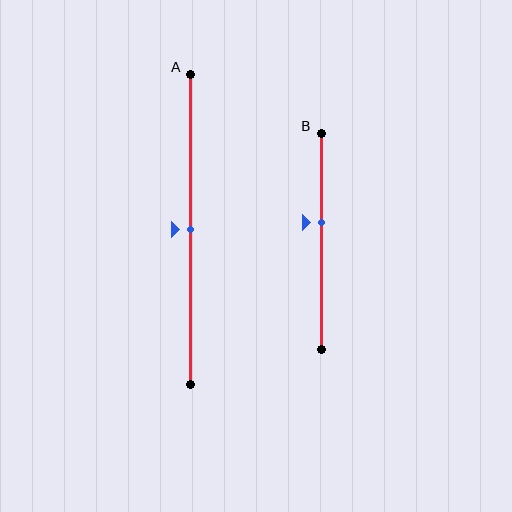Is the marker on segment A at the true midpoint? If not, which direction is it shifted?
Yes, the marker on segment A is at the true midpoint.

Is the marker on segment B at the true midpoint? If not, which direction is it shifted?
No, the marker on segment B is shifted upward by about 9% of the segment length.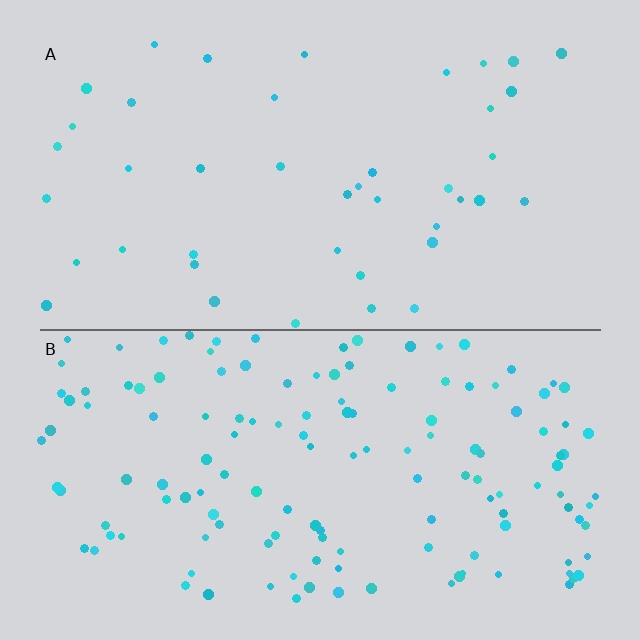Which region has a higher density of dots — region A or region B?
B (the bottom).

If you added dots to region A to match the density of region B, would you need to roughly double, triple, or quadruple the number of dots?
Approximately triple.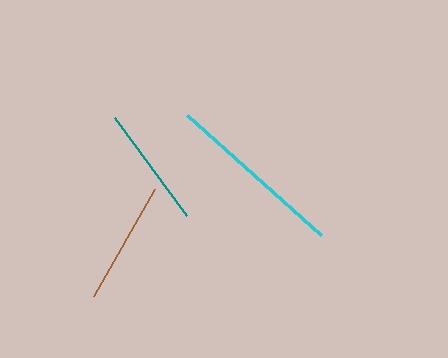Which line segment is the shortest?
The teal line is the shortest at approximately 122 pixels.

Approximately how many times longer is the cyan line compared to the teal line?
The cyan line is approximately 1.5 times the length of the teal line.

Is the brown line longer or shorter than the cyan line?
The cyan line is longer than the brown line.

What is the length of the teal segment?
The teal segment is approximately 122 pixels long.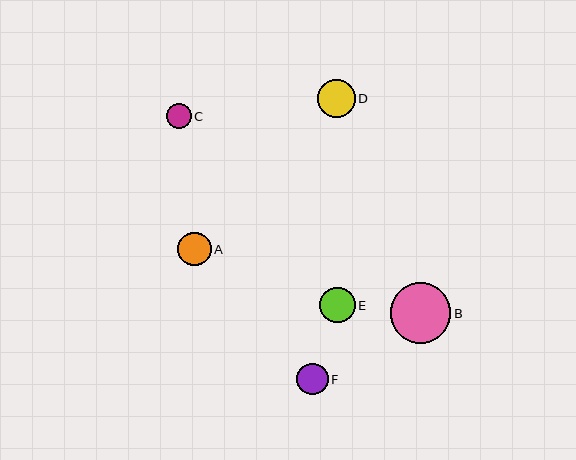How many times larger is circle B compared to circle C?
Circle B is approximately 2.5 times the size of circle C.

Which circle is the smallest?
Circle C is the smallest with a size of approximately 24 pixels.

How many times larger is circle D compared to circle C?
Circle D is approximately 1.6 times the size of circle C.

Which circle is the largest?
Circle B is the largest with a size of approximately 61 pixels.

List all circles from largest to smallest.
From largest to smallest: B, D, E, A, F, C.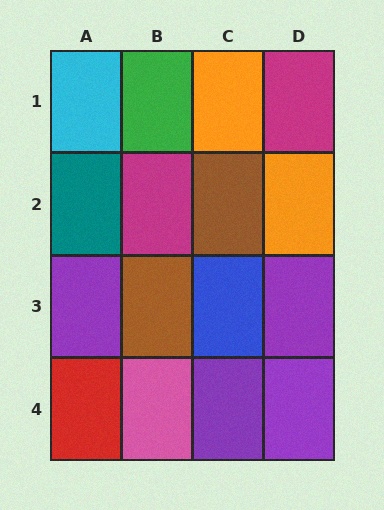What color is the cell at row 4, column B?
Pink.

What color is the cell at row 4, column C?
Purple.